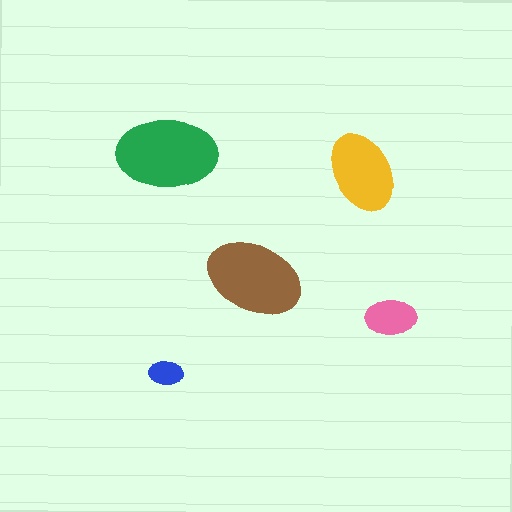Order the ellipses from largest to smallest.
the green one, the brown one, the yellow one, the pink one, the blue one.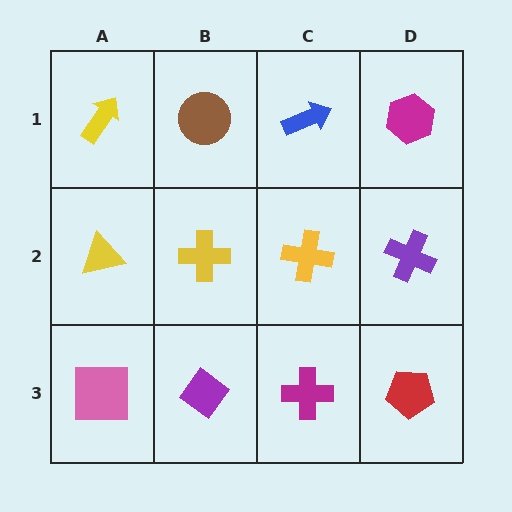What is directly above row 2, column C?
A blue arrow.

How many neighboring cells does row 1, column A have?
2.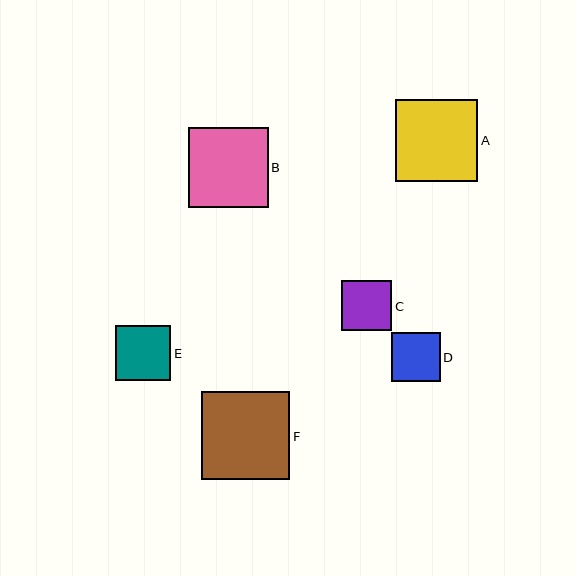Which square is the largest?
Square F is the largest with a size of approximately 88 pixels.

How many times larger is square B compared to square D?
Square B is approximately 1.6 times the size of square D.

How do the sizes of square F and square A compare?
Square F and square A are approximately the same size.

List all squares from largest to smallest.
From largest to smallest: F, A, B, E, C, D.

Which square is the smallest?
Square D is the smallest with a size of approximately 49 pixels.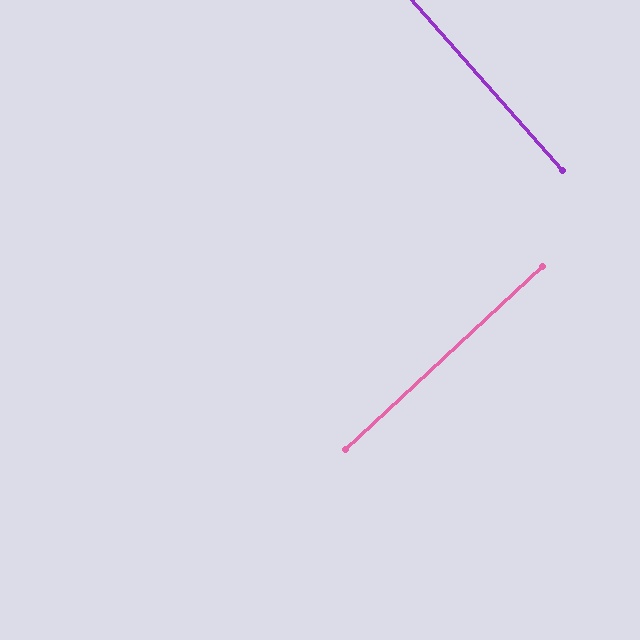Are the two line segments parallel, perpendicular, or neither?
Perpendicular — they meet at approximately 88°.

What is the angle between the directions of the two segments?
Approximately 88 degrees.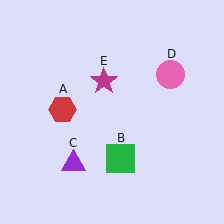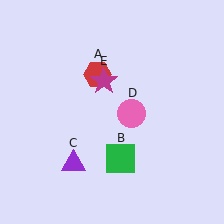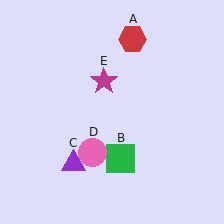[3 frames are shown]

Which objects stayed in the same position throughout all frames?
Green square (object B) and purple triangle (object C) and magenta star (object E) remained stationary.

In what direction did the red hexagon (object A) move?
The red hexagon (object A) moved up and to the right.